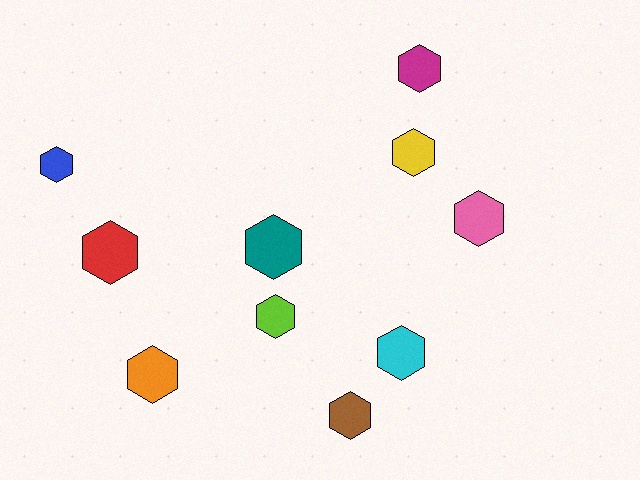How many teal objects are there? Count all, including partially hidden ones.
There is 1 teal object.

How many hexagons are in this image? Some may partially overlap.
There are 10 hexagons.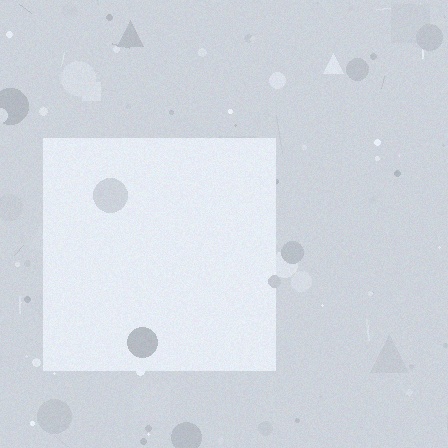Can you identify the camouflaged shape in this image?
The camouflaged shape is a square.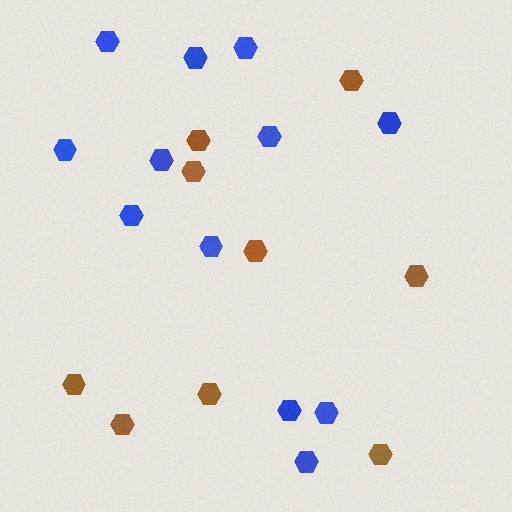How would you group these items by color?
There are 2 groups: one group of brown hexagons (9) and one group of blue hexagons (12).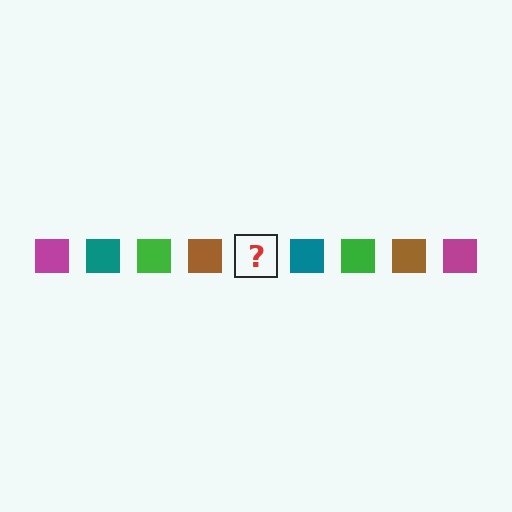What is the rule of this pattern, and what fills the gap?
The rule is that the pattern cycles through magenta, teal, green, brown squares. The gap should be filled with a magenta square.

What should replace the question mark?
The question mark should be replaced with a magenta square.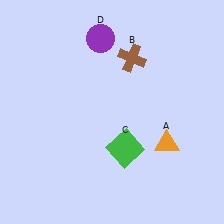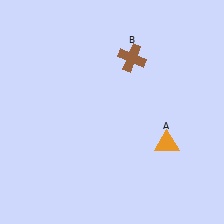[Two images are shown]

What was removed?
The green square (C), the purple circle (D) were removed in Image 2.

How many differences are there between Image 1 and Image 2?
There are 2 differences between the two images.